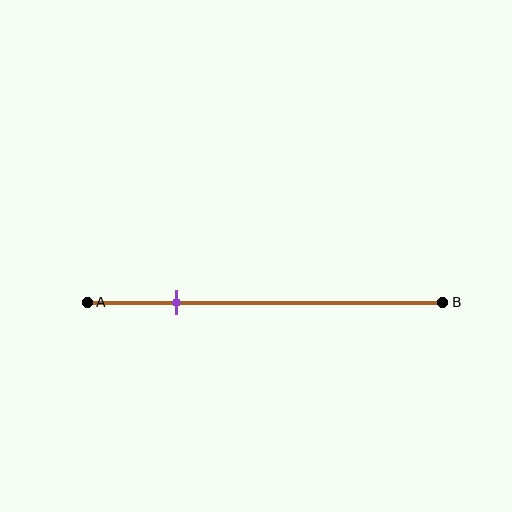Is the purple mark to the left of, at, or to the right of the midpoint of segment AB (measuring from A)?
The purple mark is to the left of the midpoint of segment AB.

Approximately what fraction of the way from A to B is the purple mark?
The purple mark is approximately 25% of the way from A to B.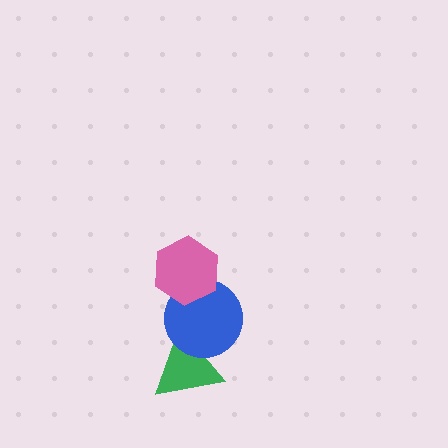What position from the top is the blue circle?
The blue circle is 2nd from the top.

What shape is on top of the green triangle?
The blue circle is on top of the green triangle.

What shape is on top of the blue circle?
The pink hexagon is on top of the blue circle.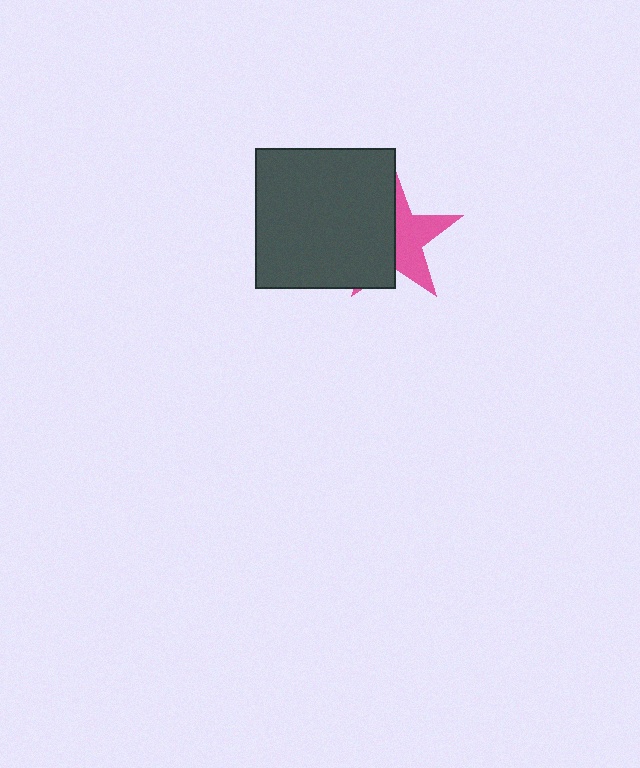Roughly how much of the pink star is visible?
About half of it is visible (roughly 48%).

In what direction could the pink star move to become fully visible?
The pink star could move right. That would shift it out from behind the dark gray square entirely.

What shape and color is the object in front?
The object in front is a dark gray square.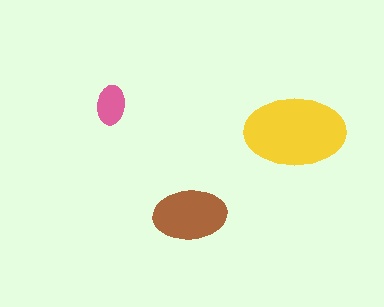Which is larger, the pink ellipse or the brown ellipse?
The brown one.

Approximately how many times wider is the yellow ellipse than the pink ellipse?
About 2.5 times wider.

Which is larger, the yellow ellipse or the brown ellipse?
The yellow one.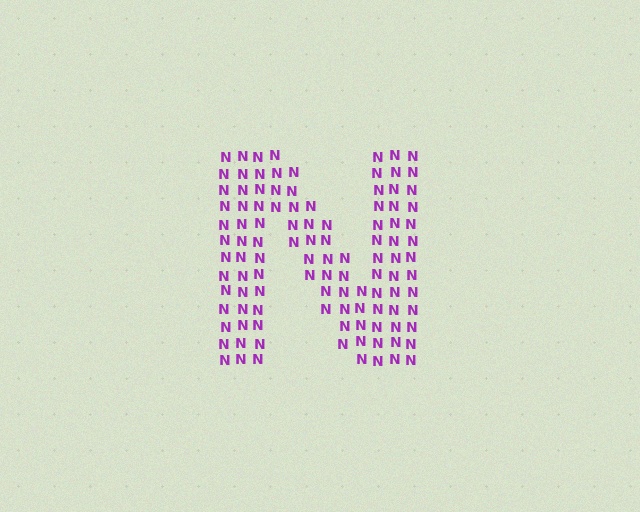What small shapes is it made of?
It is made of small letter N's.